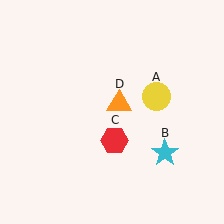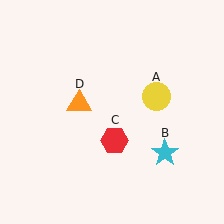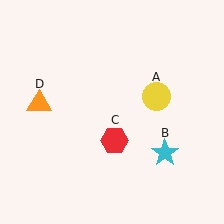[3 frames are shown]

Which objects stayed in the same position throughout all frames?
Yellow circle (object A) and cyan star (object B) and red hexagon (object C) remained stationary.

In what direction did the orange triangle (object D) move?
The orange triangle (object D) moved left.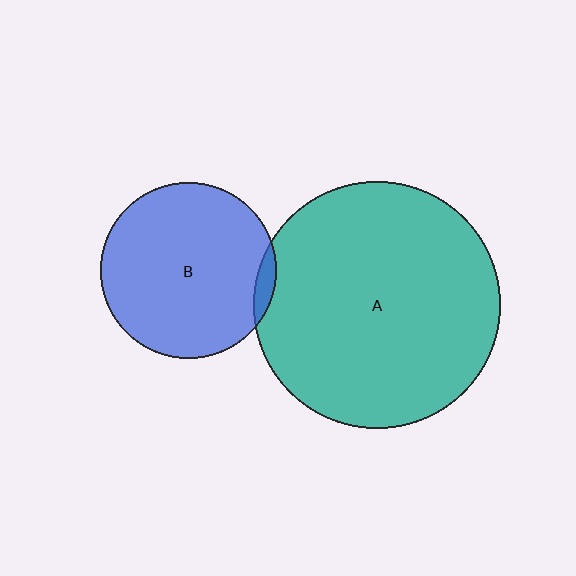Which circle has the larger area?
Circle A (teal).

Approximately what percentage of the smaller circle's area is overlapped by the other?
Approximately 5%.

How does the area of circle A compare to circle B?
Approximately 2.0 times.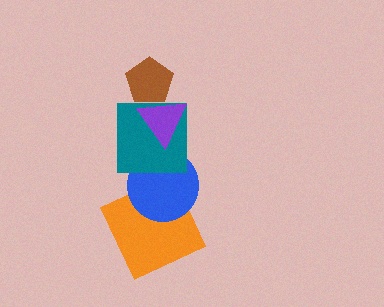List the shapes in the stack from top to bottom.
From top to bottom: the brown pentagon, the purple triangle, the teal square, the blue circle, the orange square.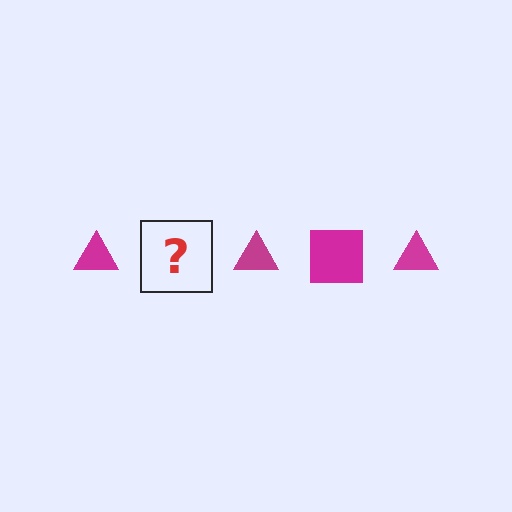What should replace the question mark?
The question mark should be replaced with a magenta square.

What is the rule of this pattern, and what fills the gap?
The rule is that the pattern cycles through triangle, square shapes in magenta. The gap should be filled with a magenta square.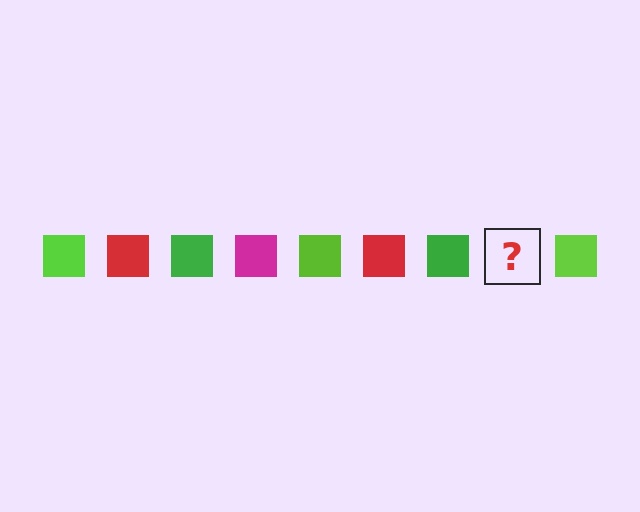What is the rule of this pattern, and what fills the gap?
The rule is that the pattern cycles through lime, red, green, magenta squares. The gap should be filled with a magenta square.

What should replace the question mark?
The question mark should be replaced with a magenta square.